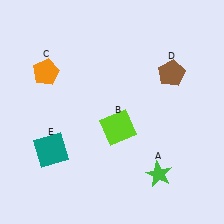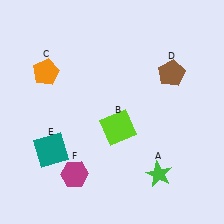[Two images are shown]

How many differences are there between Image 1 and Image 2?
There is 1 difference between the two images.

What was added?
A magenta hexagon (F) was added in Image 2.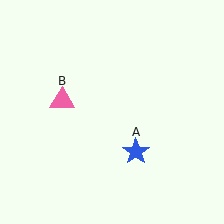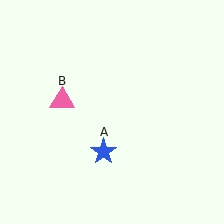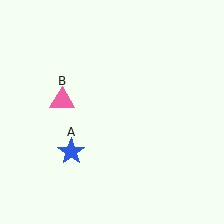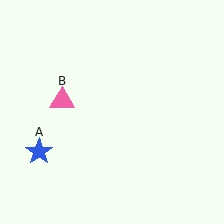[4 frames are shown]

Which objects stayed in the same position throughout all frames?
Pink triangle (object B) remained stationary.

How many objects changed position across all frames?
1 object changed position: blue star (object A).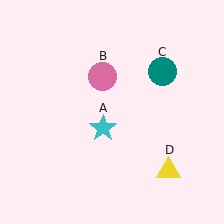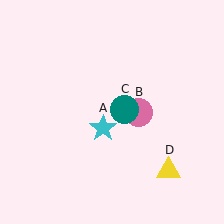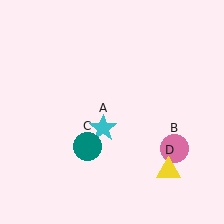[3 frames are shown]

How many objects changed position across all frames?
2 objects changed position: pink circle (object B), teal circle (object C).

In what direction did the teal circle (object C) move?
The teal circle (object C) moved down and to the left.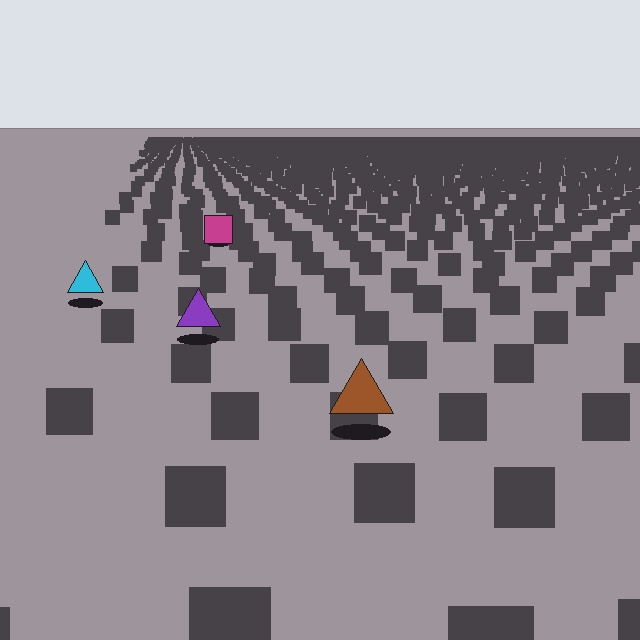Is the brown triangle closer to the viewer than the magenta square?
Yes. The brown triangle is closer — you can tell from the texture gradient: the ground texture is coarser near it.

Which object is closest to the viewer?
The brown triangle is closest. The texture marks near it are larger and more spread out.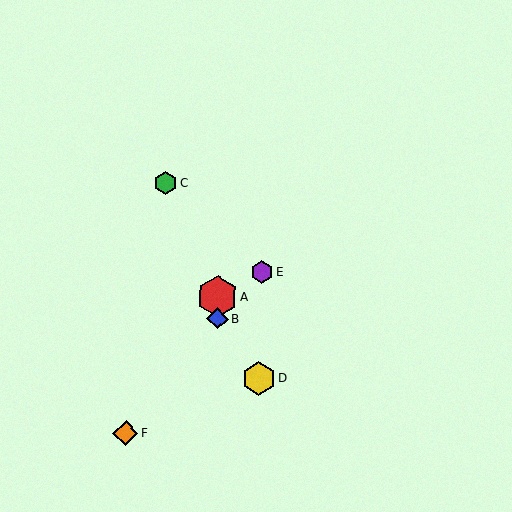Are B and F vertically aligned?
No, B is at x≈217 and F is at x≈126.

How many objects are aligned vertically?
2 objects (A, B) are aligned vertically.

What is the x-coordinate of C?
Object C is at x≈166.